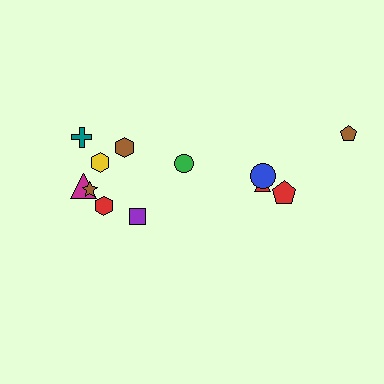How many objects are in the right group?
There are 4 objects.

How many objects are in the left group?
There are 8 objects.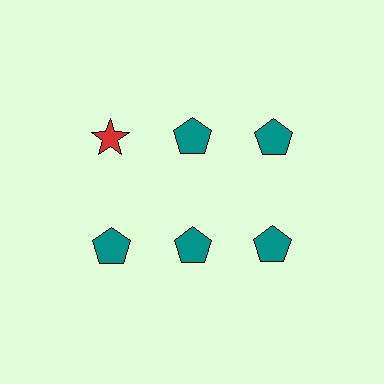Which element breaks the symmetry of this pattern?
The red star in the top row, leftmost column breaks the symmetry. All other shapes are teal pentagons.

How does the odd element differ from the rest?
It differs in both color (red instead of teal) and shape (star instead of pentagon).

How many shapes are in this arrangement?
There are 6 shapes arranged in a grid pattern.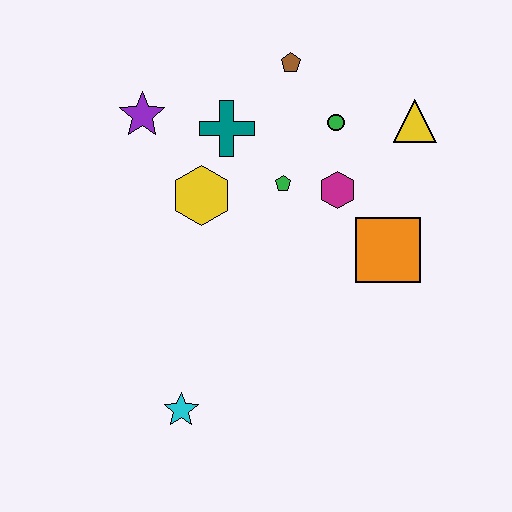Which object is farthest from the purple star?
The cyan star is farthest from the purple star.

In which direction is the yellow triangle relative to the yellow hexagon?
The yellow triangle is to the right of the yellow hexagon.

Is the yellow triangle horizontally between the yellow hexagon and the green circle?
No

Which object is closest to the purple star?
The teal cross is closest to the purple star.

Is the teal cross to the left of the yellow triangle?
Yes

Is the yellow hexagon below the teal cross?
Yes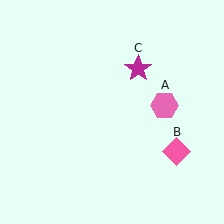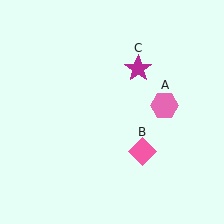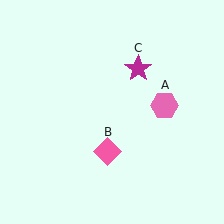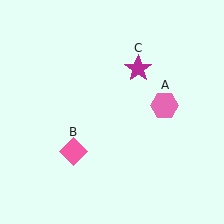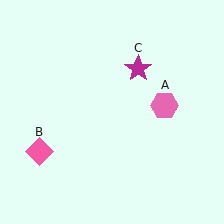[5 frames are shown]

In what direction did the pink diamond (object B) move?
The pink diamond (object B) moved left.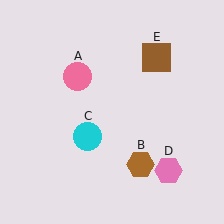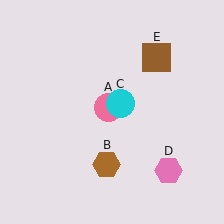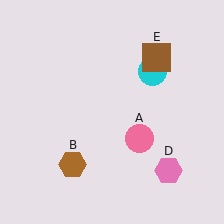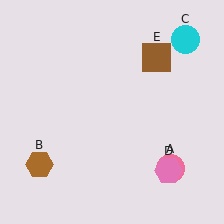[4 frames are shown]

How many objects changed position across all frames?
3 objects changed position: pink circle (object A), brown hexagon (object B), cyan circle (object C).